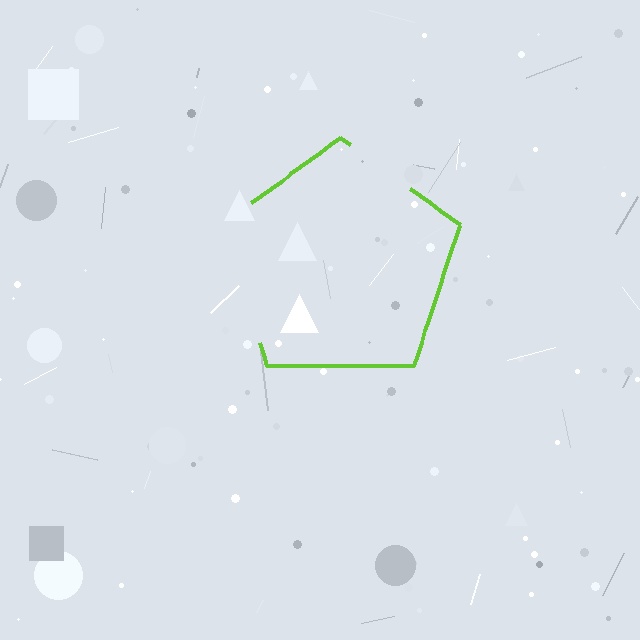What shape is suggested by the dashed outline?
The dashed outline suggests a pentagon.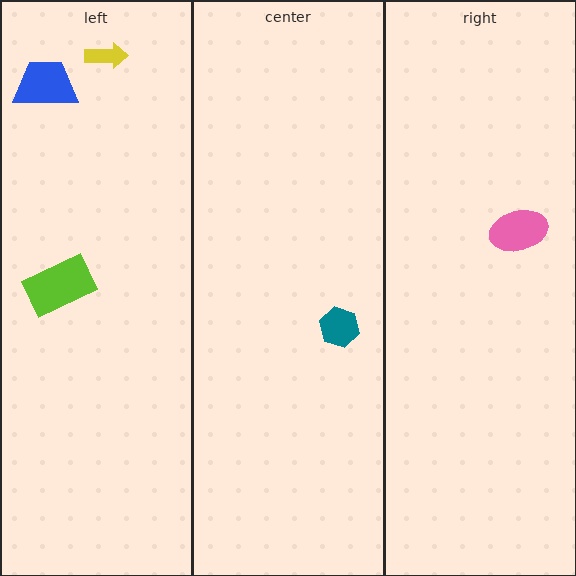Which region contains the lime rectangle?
The left region.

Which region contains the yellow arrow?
The left region.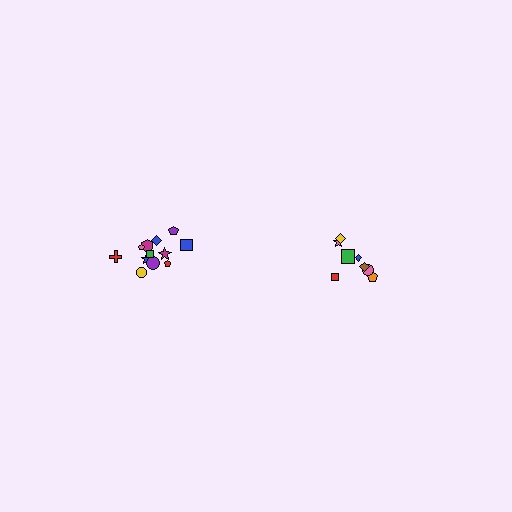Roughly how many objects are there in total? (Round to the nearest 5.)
Roughly 20 objects in total.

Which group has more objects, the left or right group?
The left group.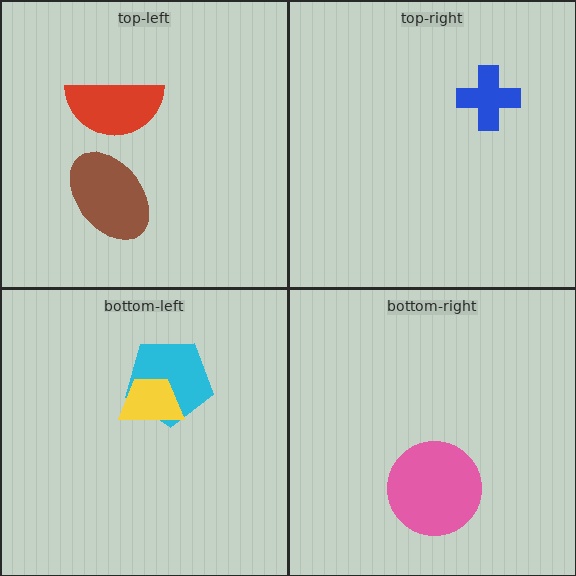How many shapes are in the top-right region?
1.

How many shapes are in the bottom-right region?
1.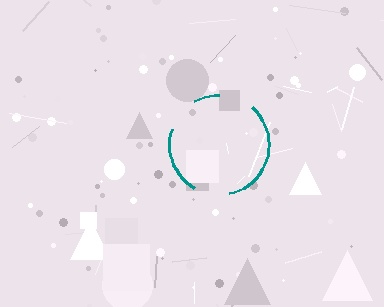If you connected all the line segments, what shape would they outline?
They would outline a circle.